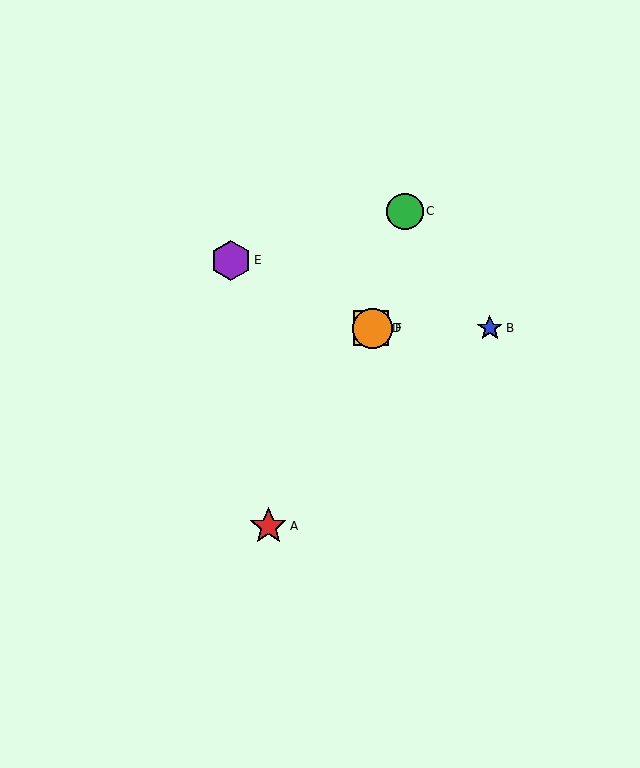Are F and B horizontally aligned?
Yes, both are at y≈328.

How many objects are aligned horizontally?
3 objects (B, D, F) are aligned horizontally.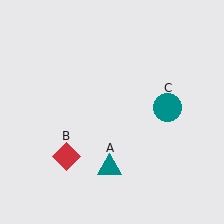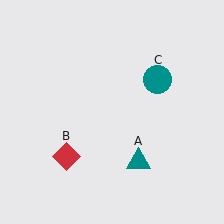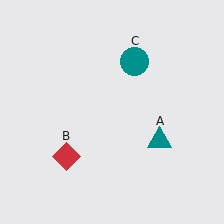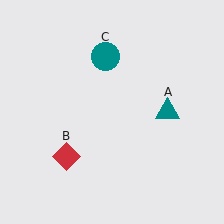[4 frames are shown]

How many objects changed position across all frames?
2 objects changed position: teal triangle (object A), teal circle (object C).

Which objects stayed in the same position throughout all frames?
Red diamond (object B) remained stationary.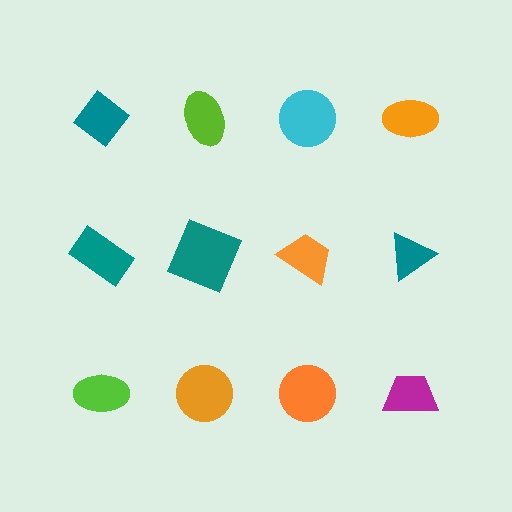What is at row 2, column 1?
A teal rectangle.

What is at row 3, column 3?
An orange circle.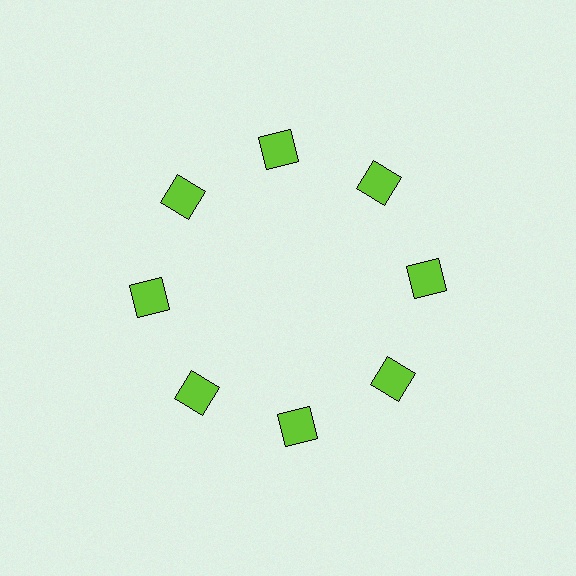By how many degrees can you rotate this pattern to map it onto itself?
The pattern maps onto itself every 45 degrees of rotation.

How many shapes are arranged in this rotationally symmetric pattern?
There are 8 shapes, arranged in 8 groups of 1.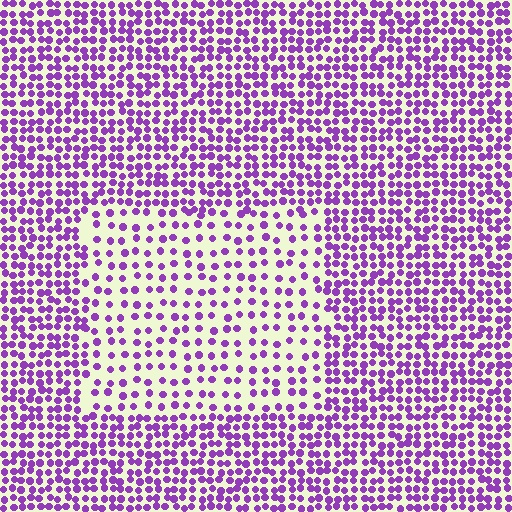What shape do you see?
I see a rectangle.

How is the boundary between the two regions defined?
The boundary is defined by a change in element density (approximately 2.1x ratio). All elements are the same color, size, and shape.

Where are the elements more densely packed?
The elements are more densely packed outside the rectangle boundary.